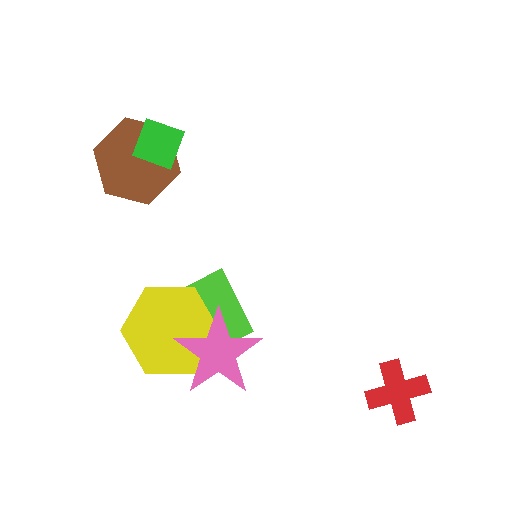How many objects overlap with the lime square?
2 objects overlap with the lime square.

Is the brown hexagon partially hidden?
Yes, it is partially covered by another shape.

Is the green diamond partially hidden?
No, no other shape covers it.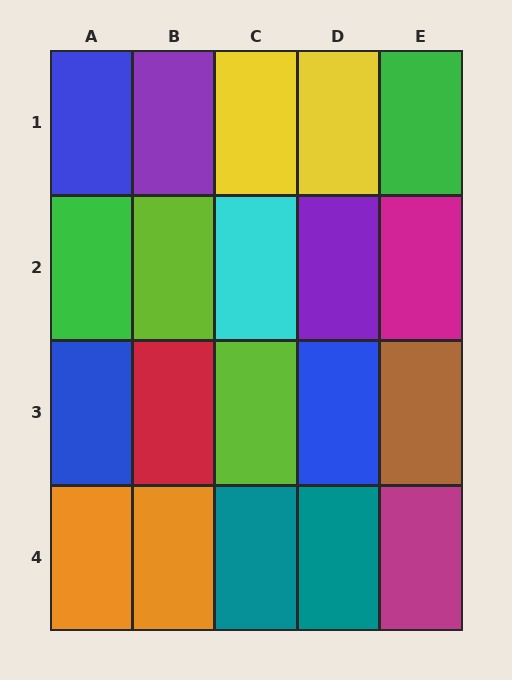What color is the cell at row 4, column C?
Teal.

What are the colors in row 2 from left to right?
Green, lime, cyan, purple, magenta.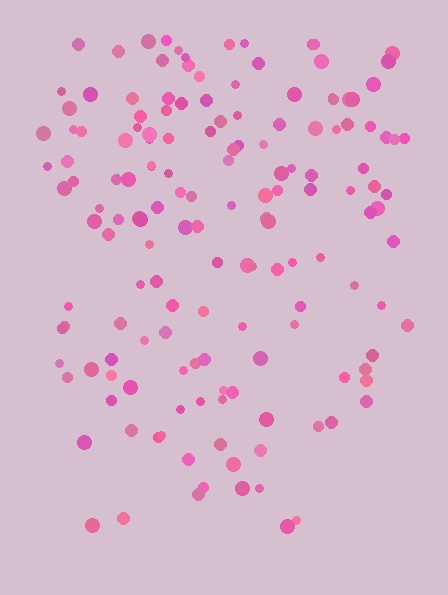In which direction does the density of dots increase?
From bottom to top, with the top side densest.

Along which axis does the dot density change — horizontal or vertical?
Vertical.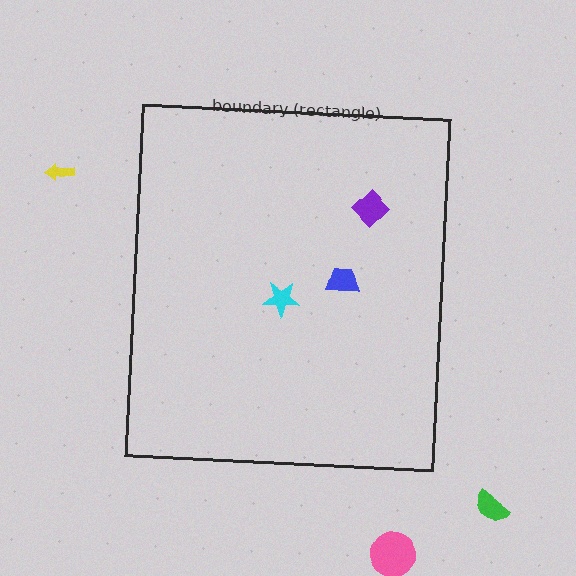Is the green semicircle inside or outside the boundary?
Outside.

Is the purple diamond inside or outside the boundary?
Inside.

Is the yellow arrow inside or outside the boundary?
Outside.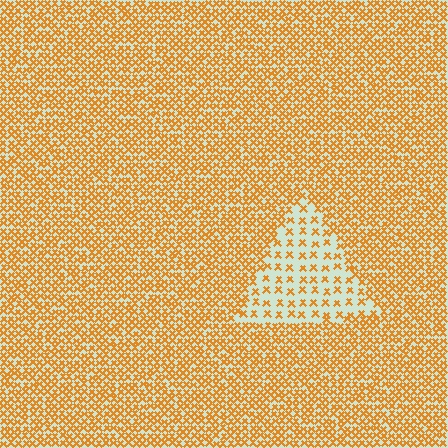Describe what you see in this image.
The image contains small orange elements arranged at two different densities. A triangle-shaped region is visible where the elements are less densely packed than the surrounding area.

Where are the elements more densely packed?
The elements are more densely packed outside the triangle boundary.